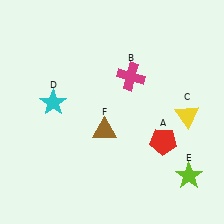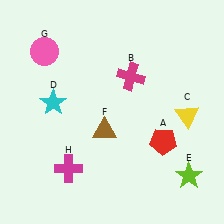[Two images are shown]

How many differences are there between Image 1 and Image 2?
There are 2 differences between the two images.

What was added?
A pink circle (G), a magenta cross (H) were added in Image 2.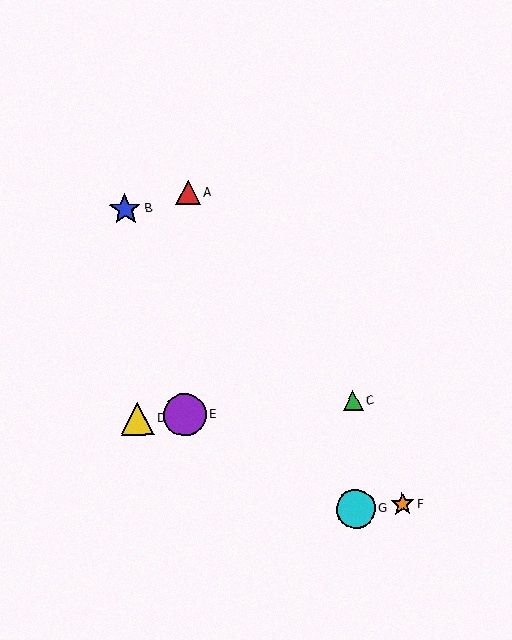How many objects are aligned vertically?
2 objects (C, G) are aligned vertically.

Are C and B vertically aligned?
No, C is at x≈353 and B is at x≈125.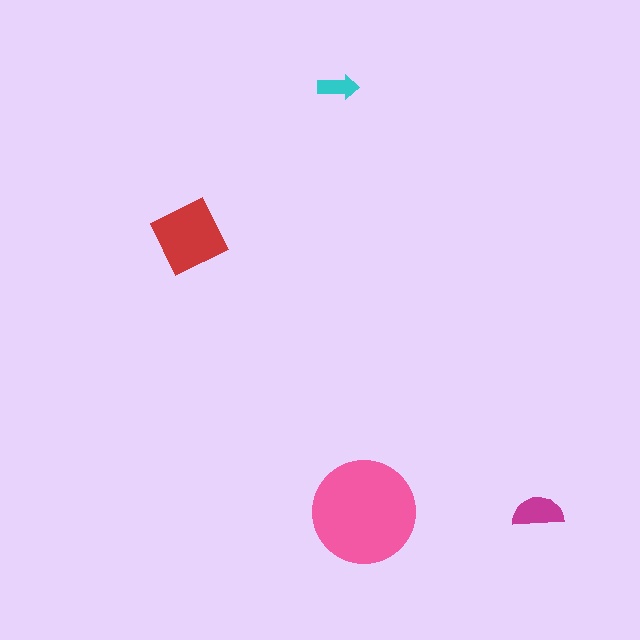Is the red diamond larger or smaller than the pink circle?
Smaller.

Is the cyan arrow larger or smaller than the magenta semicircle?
Smaller.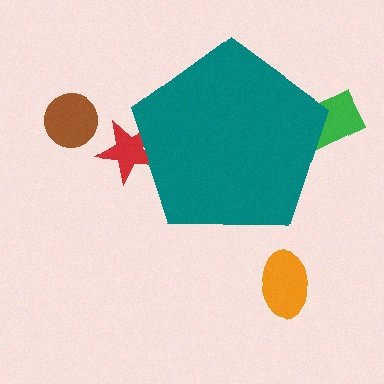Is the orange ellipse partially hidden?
No, the orange ellipse is fully visible.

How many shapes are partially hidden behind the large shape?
2 shapes are partially hidden.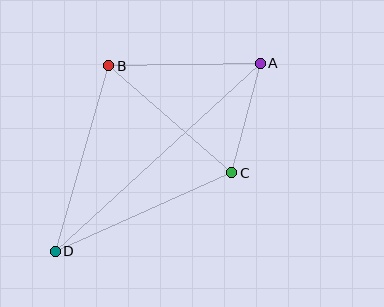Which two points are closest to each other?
Points A and C are closest to each other.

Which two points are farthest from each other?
Points A and D are farthest from each other.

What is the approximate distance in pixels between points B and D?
The distance between B and D is approximately 193 pixels.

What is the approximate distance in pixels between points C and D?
The distance between C and D is approximately 193 pixels.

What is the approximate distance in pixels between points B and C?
The distance between B and C is approximately 163 pixels.